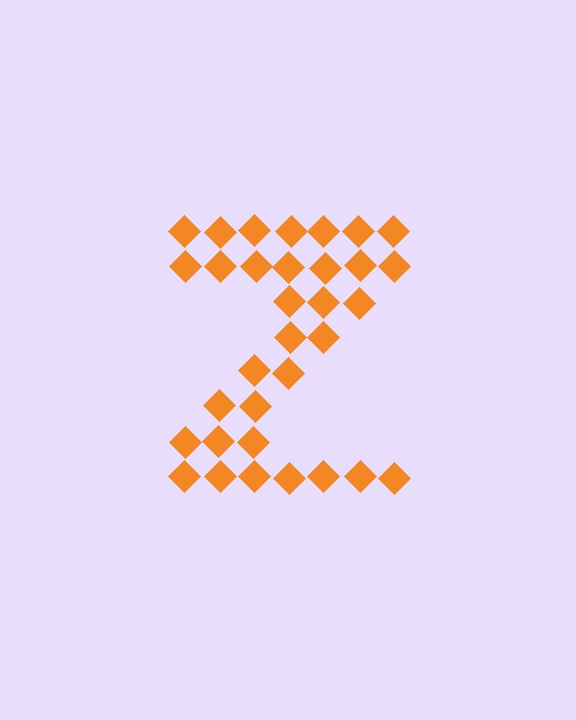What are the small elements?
The small elements are diamonds.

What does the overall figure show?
The overall figure shows the letter Z.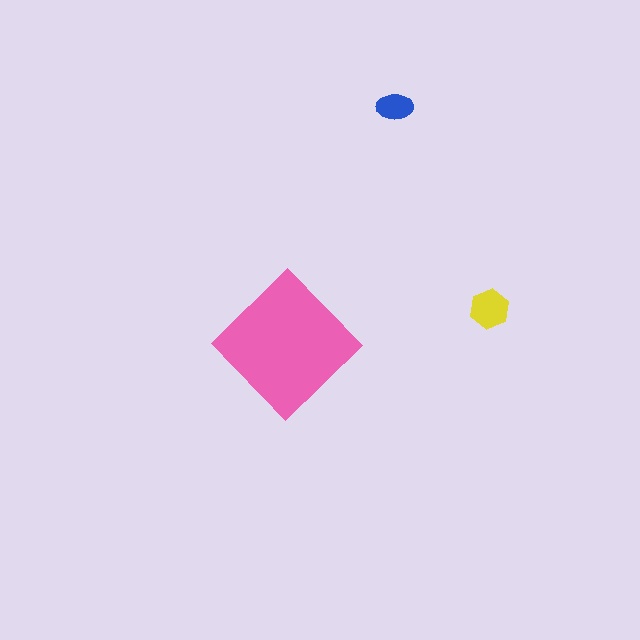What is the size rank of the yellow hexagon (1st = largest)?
2nd.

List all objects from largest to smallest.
The pink diamond, the yellow hexagon, the blue ellipse.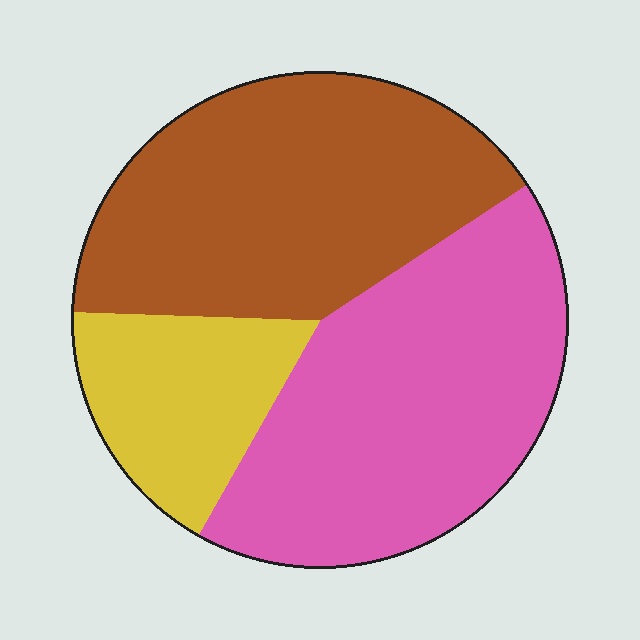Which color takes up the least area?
Yellow, at roughly 15%.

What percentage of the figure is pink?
Pink takes up about two fifths (2/5) of the figure.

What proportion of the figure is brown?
Brown takes up about two fifths (2/5) of the figure.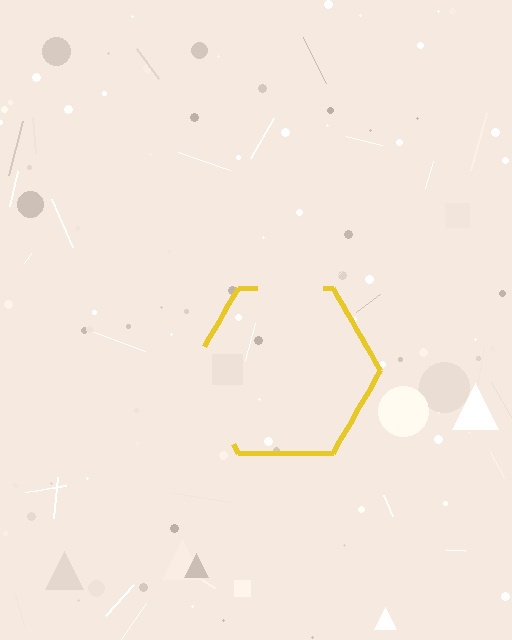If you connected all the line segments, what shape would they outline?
They would outline a hexagon.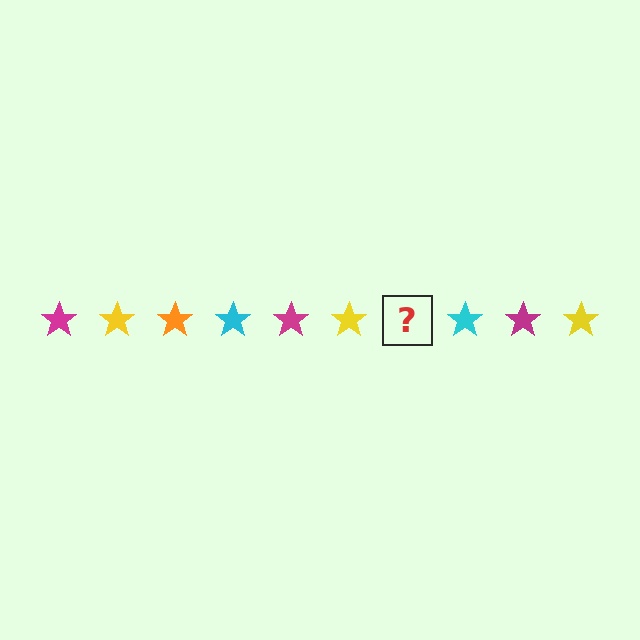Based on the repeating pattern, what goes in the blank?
The blank should be an orange star.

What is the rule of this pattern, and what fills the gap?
The rule is that the pattern cycles through magenta, yellow, orange, cyan stars. The gap should be filled with an orange star.